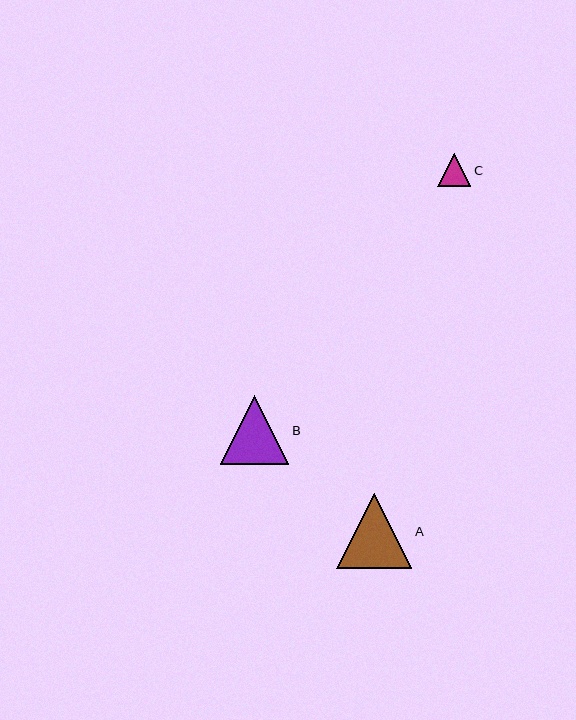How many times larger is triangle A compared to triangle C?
Triangle A is approximately 2.2 times the size of triangle C.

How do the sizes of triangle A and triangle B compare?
Triangle A and triangle B are approximately the same size.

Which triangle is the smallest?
Triangle C is the smallest with a size of approximately 33 pixels.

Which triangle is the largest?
Triangle A is the largest with a size of approximately 75 pixels.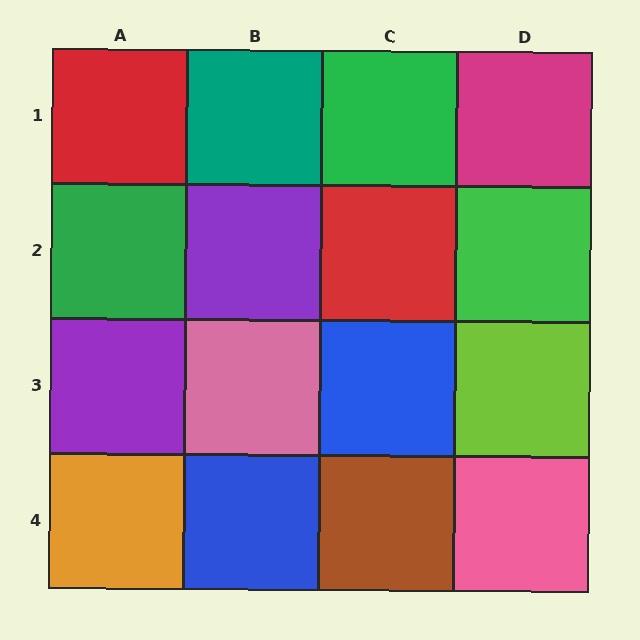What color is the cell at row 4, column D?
Pink.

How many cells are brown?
1 cell is brown.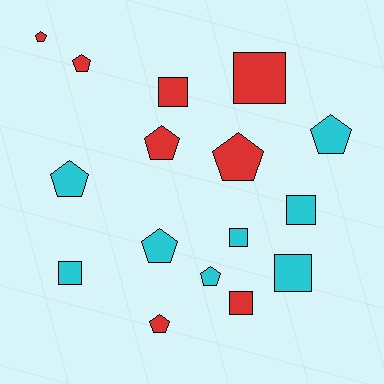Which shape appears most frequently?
Pentagon, with 9 objects.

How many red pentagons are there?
There are 5 red pentagons.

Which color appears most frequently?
Red, with 8 objects.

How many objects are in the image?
There are 16 objects.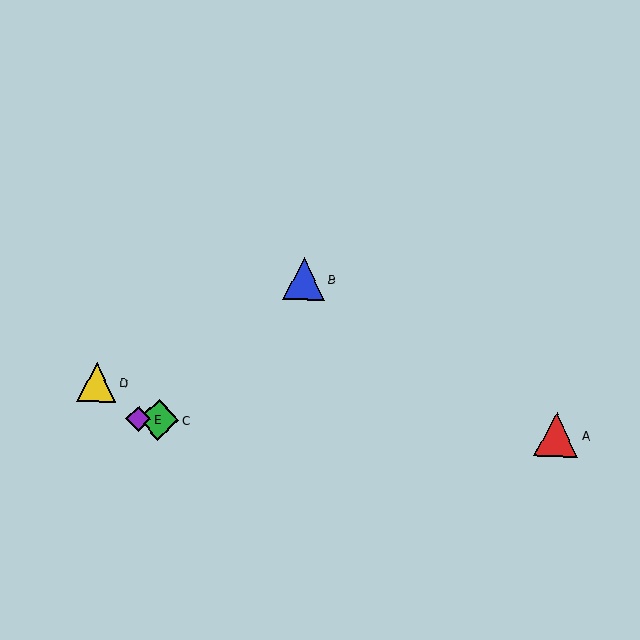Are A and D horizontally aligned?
No, A is at y≈435 and D is at y≈382.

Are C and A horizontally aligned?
Yes, both are at y≈420.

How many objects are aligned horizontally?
3 objects (A, C, E) are aligned horizontally.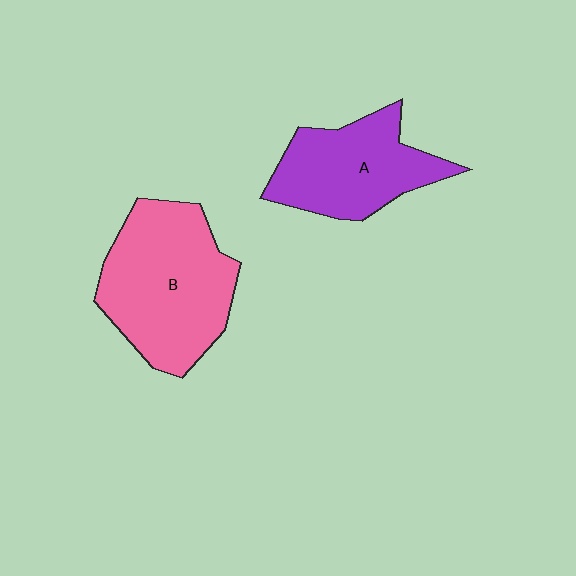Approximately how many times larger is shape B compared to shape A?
Approximately 1.4 times.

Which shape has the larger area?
Shape B (pink).